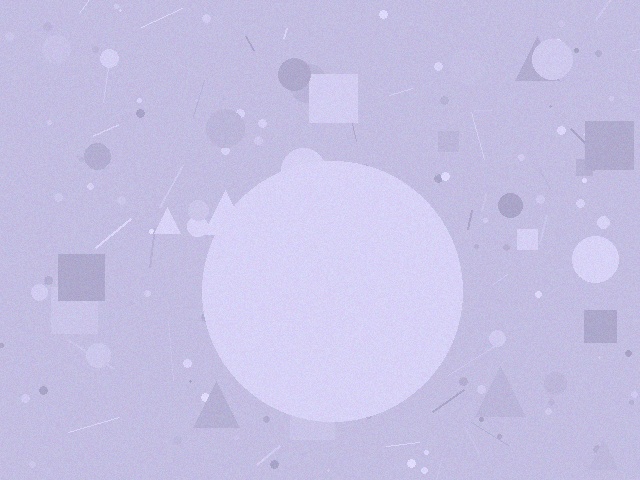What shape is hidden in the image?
A circle is hidden in the image.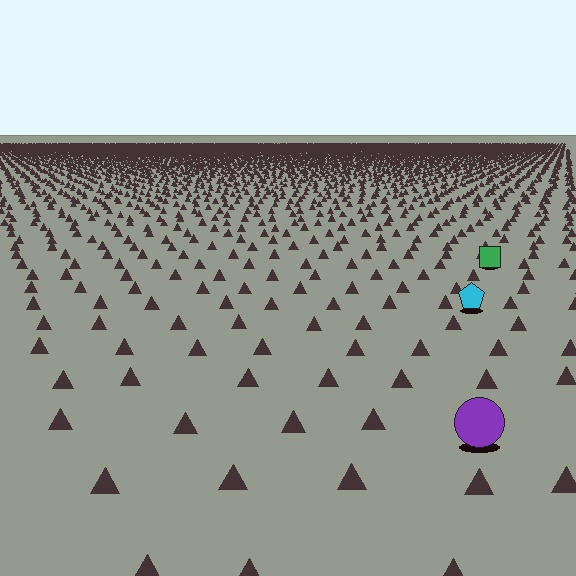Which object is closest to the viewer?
The purple circle is closest. The texture marks near it are larger and more spread out.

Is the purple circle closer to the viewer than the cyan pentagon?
Yes. The purple circle is closer — you can tell from the texture gradient: the ground texture is coarser near it.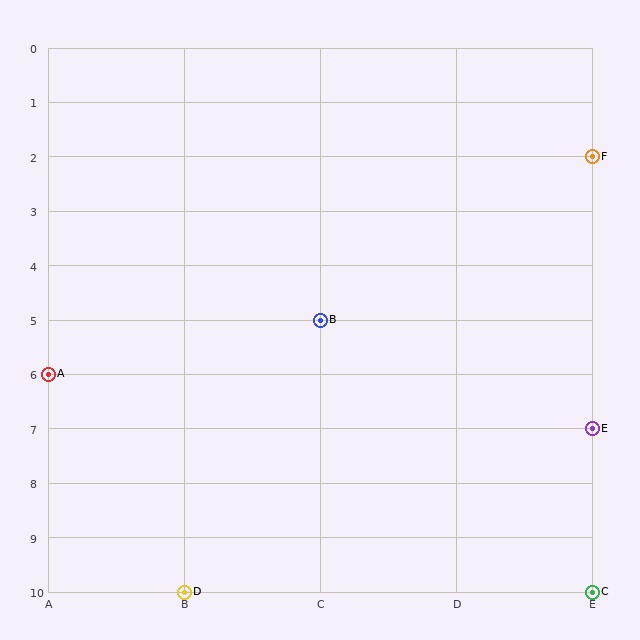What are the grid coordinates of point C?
Point C is at grid coordinates (E, 10).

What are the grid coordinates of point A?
Point A is at grid coordinates (A, 6).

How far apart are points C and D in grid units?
Points C and D are 3 columns apart.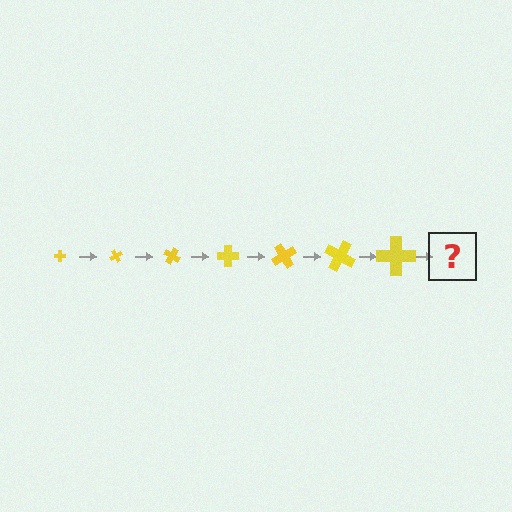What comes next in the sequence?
The next element should be a cross, larger than the previous one and rotated 420 degrees from the start.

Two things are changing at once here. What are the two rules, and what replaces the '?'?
The two rules are that the cross grows larger each step and it rotates 60 degrees each step. The '?' should be a cross, larger than the previous one and rotated 420 degrees from the start.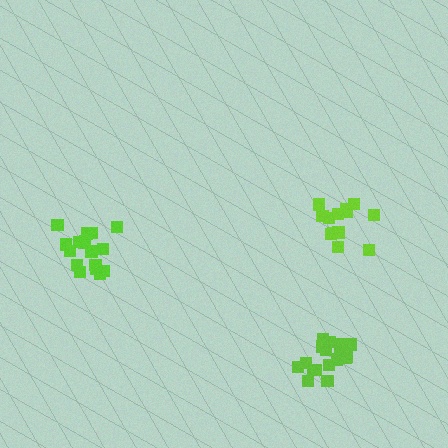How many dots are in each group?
Group 1: 17 dots, Group 2: 14 dots, Group 3: 18 dots (49 total).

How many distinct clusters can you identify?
There are 3 distinct clusters.